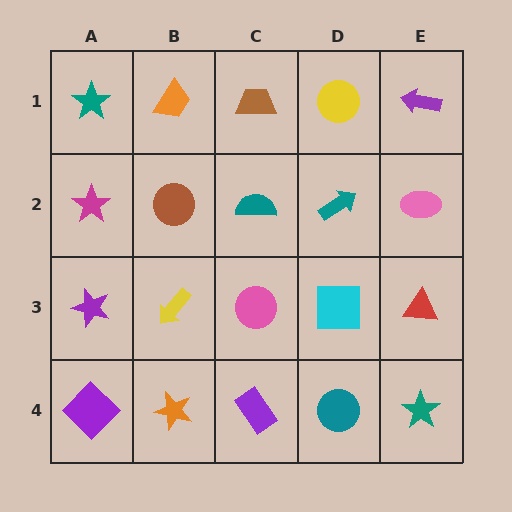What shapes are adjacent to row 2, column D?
A yellow circle (row 1, column D), a cyan square (row 3, column D), a teal semicircle (row 2, column C), a pink ellipse (row 2, column E).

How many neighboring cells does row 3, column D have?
4.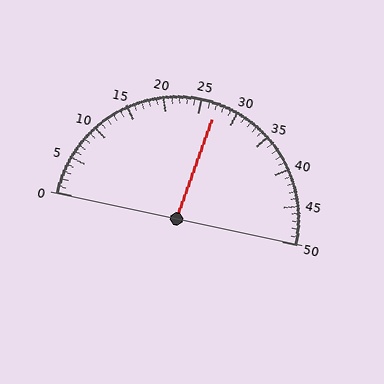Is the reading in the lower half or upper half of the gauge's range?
The reading is in the upper half of the range (0 to 50).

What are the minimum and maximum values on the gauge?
The gauge ranges from 0 to 50.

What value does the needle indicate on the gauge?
The needle indicates approximately 27.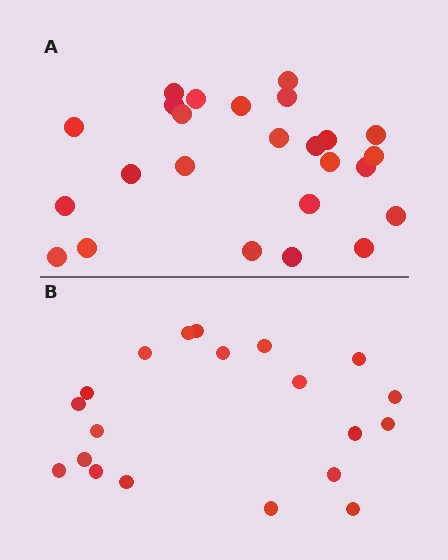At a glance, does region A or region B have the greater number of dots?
Region A (the top region) has more dots.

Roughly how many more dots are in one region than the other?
Region A has about 5 more dots than region B.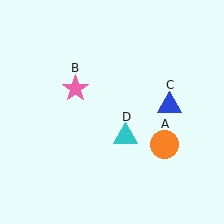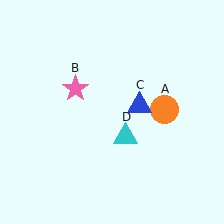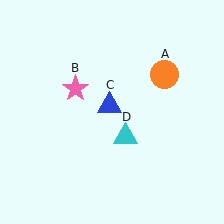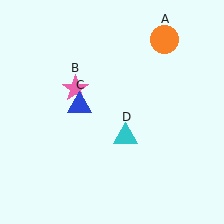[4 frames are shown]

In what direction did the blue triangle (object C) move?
The blue triangle (object C) moved left.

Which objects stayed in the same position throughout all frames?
Pink star (object B) and cyan triangle (object D) remained stationary.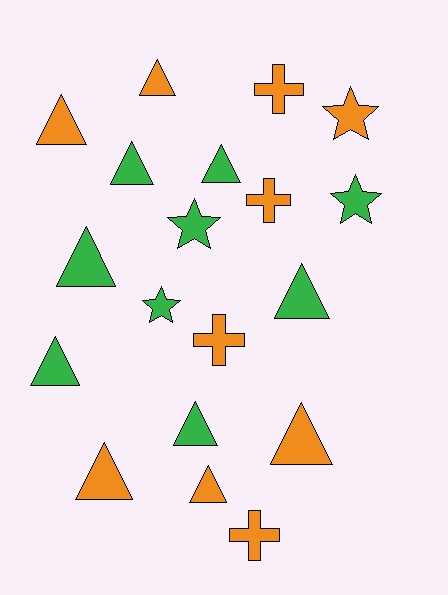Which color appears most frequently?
Orange, with 10 objects.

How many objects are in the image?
There are 19 objects.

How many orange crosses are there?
There are 4 orange crosses.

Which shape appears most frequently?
Triangle, with 11 objects.